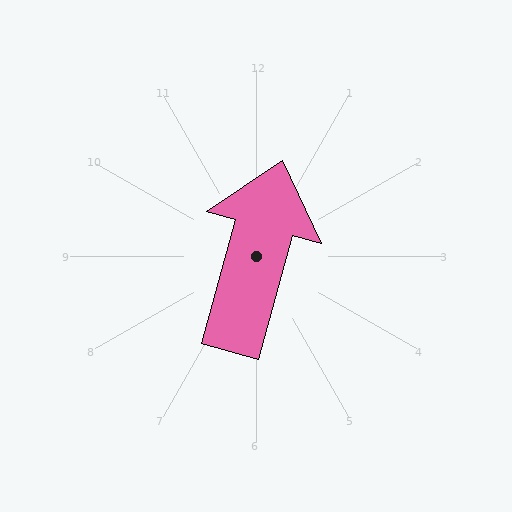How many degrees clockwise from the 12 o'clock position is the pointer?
Approximately 15 degrees.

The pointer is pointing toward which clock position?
Roughly 1 o'clock.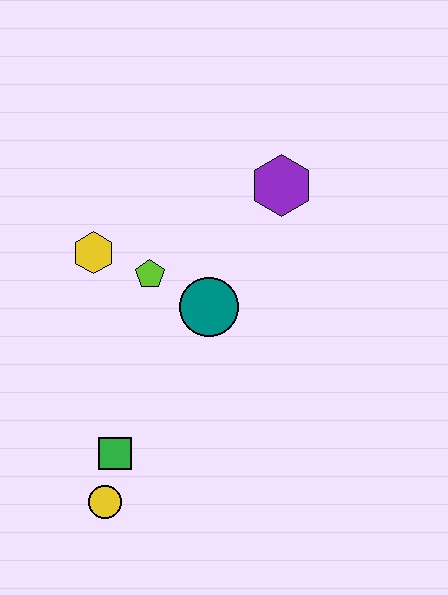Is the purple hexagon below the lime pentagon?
No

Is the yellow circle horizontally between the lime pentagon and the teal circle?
No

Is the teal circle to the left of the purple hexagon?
Yes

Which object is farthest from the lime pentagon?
The yellow circle is farthest from the lime pentagon.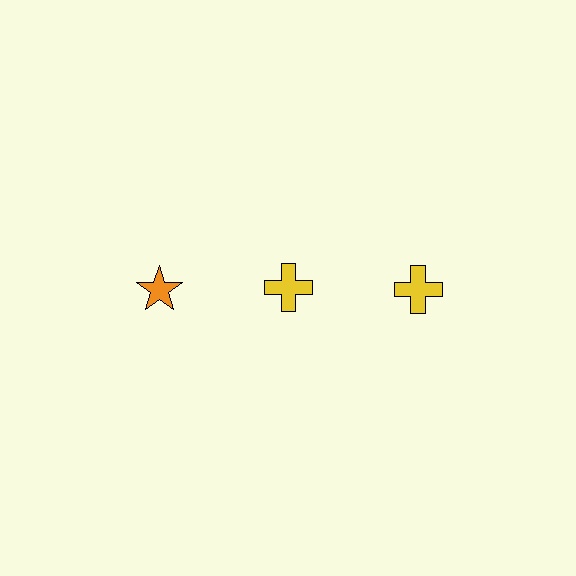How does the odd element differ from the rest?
It differs in both color (orange instead of yellow) and shape (star instead of cross).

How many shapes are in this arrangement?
There are 3 shapes arranged in a grid pattern.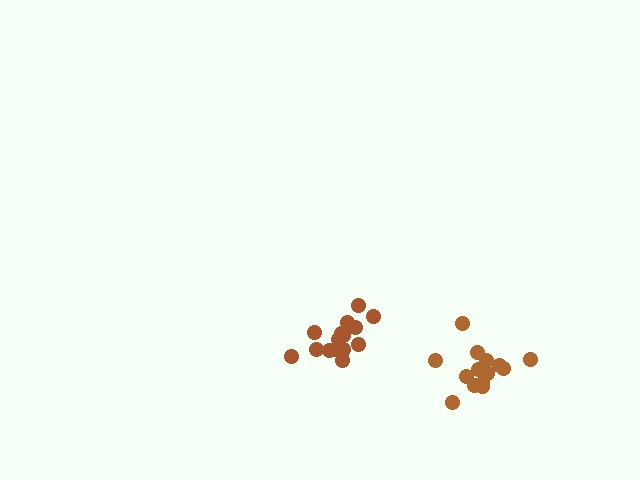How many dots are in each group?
Group 1: 16 dots, Group 2: 14 dots (30 total).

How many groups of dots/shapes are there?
There are 2 groups.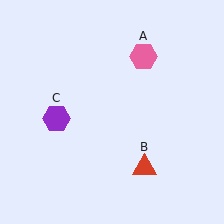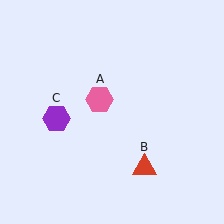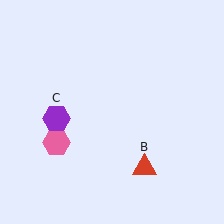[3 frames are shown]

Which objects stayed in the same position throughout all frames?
Red triangle (object B) and purple hexagon (object C) remained stationary.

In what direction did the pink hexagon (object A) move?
The pink hexagon (object A) moved down and to the left.